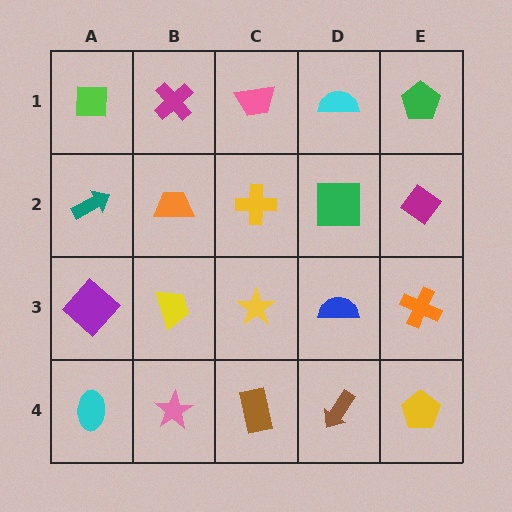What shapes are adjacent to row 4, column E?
An orange cross (row 3, column E), a brown arrow (row 4, column D).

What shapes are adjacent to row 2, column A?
A lime square (row 1, column A), a purple diamond (row 3, column A), an orange trapezoid (row 2, column B).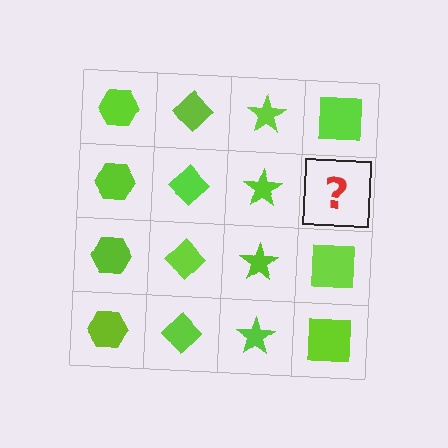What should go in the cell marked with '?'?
The missing cell should contain a lime square.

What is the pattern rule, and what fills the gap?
The rule is that each column has a consistent shape. The gap should be filled with a lime square.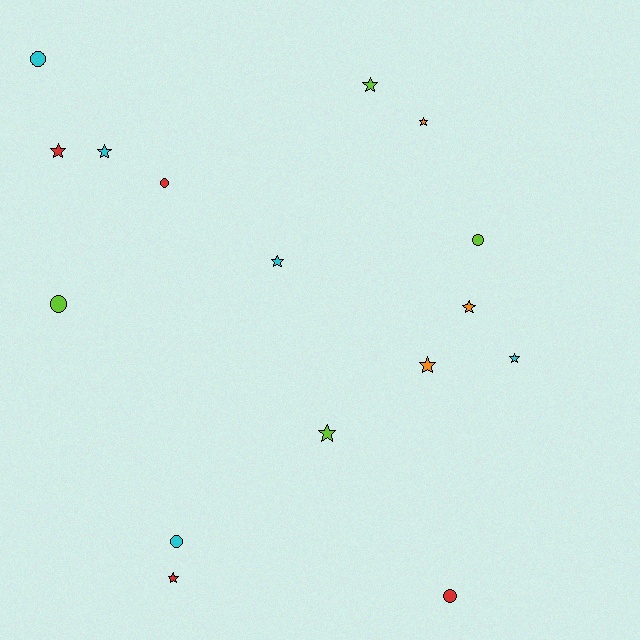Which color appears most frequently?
Cyan, with 5 objects.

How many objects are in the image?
There are 16 objects.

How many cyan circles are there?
There are 2 cyan circles.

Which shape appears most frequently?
Star, with 10 objects.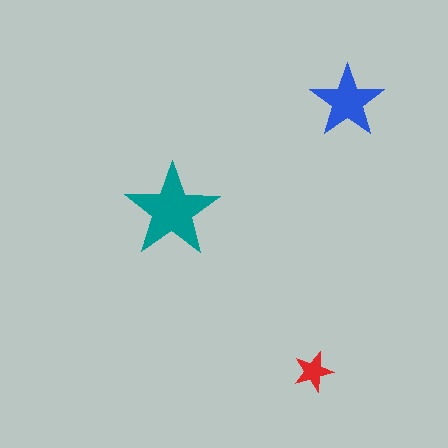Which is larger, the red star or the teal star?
The teal one.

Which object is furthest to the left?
The teal star is leftmost.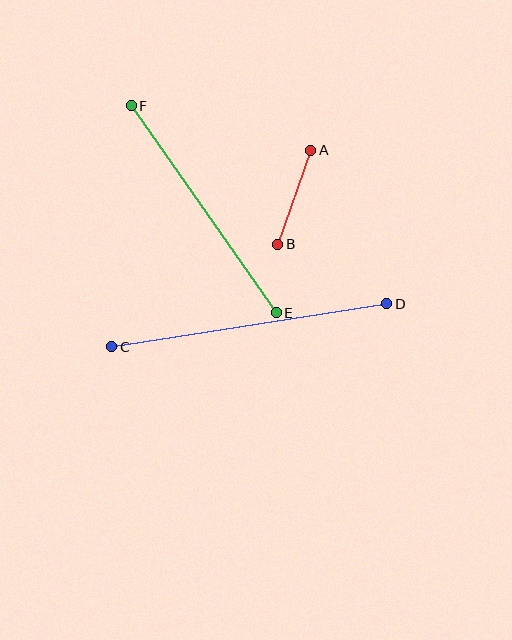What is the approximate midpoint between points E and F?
The midpoint is at approximately (204, 209) pixels.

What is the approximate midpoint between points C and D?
The midpoint is at approximately (249, 325) pixels.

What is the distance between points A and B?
The distance is approximately 100 pixels.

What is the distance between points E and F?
The distance is approximately 253 pixels.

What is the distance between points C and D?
The distance is approximately 278 pixels.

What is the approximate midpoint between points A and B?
The midpoint is at approximately (294, 197) pixels.